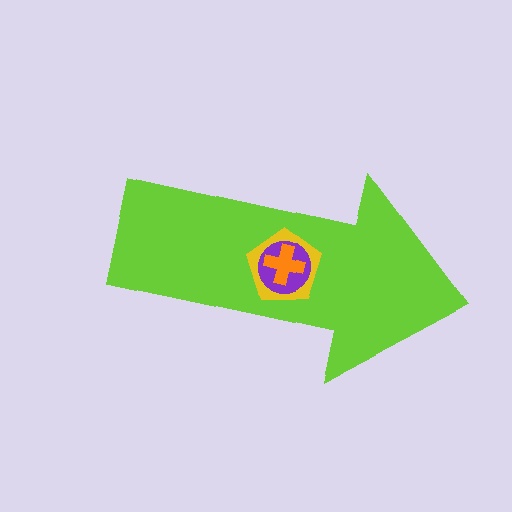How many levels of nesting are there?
4.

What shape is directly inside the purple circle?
The orange cross.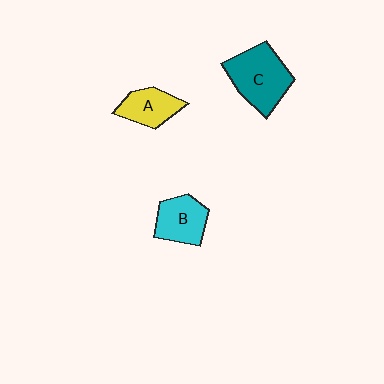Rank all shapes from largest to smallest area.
From largest to smallest: C (teal), B (cyan), A (yellow).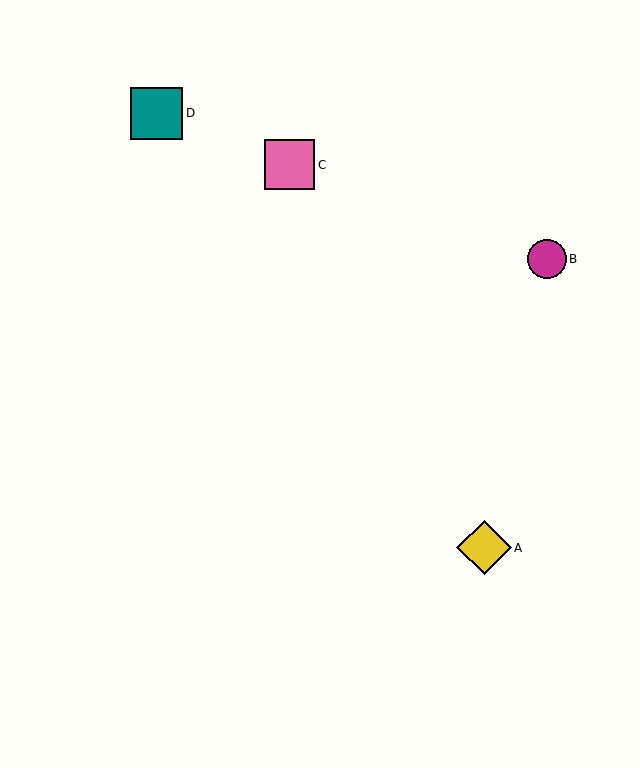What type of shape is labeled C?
Shape C is a pink square.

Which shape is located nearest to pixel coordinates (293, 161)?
The pink square (labeled C) at (290, 165) is nearest to that location.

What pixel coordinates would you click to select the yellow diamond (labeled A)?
Click at (484, 548) to select the yellow diamond A.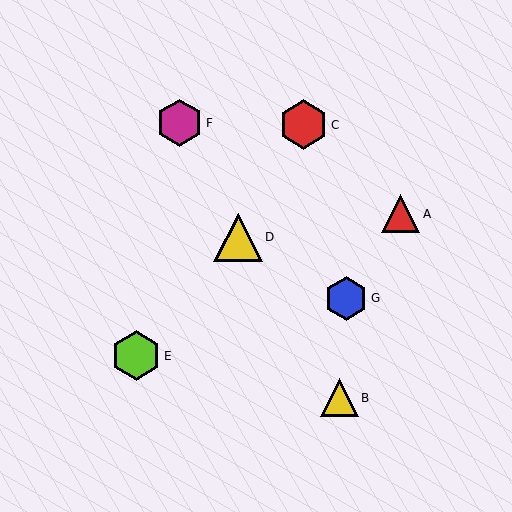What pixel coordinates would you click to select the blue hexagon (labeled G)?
Click at (346, 298) to select the blue hexagon G.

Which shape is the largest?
The lime hexagon (labeled E) is the largest.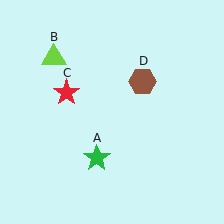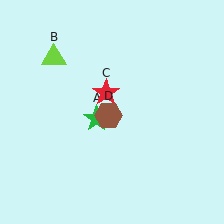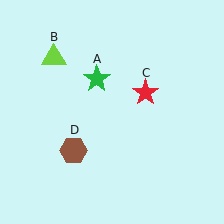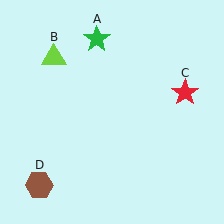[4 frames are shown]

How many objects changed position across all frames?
3 objects changed position: green star (object A), red star (object C), brown hexagon (object D).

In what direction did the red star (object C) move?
The red star (object C) moved right.